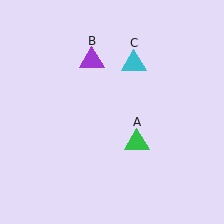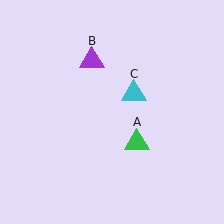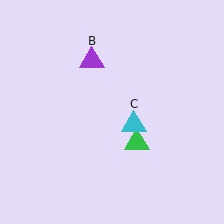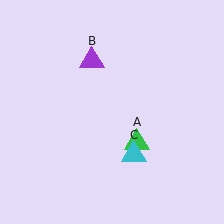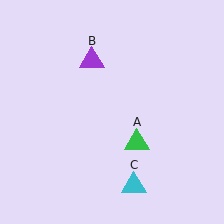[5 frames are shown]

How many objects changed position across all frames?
1 object changed position: cyan triangle (object C).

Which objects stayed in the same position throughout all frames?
Green triangle (object A) and purple triangle (object B) remained stationary.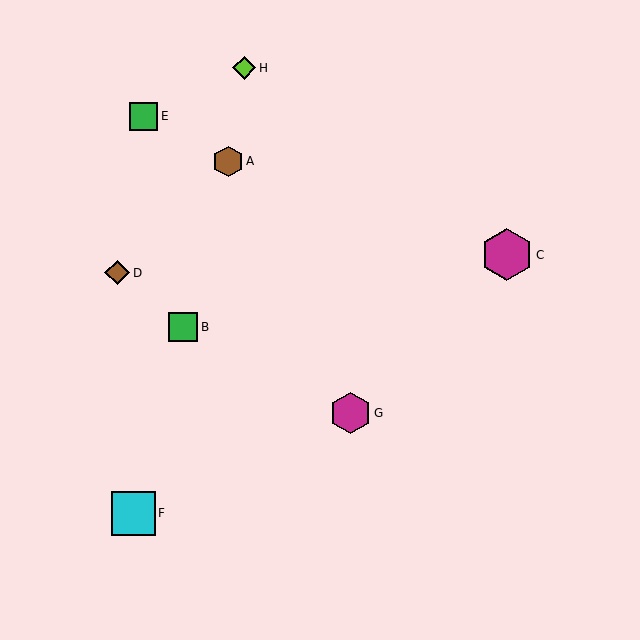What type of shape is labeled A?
Shape A is a brown hexagon.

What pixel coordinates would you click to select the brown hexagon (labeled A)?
Click at (228, 161) to select the brown hexagon A.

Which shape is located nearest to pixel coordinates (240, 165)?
The brown hexagon (labeled A) at (228, 161) is nearest to that location.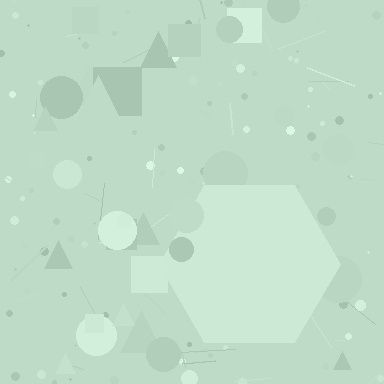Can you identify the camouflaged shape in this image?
The camouflaged shape is a hexagon.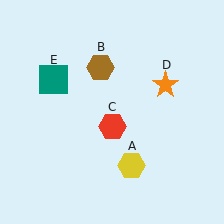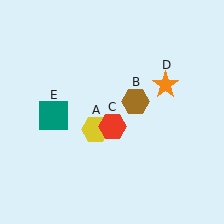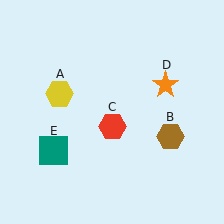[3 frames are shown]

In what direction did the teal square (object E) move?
The teal square (object E) moved down.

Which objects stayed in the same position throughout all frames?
Red hexagon (object C) and orange star (object D) remained stationary.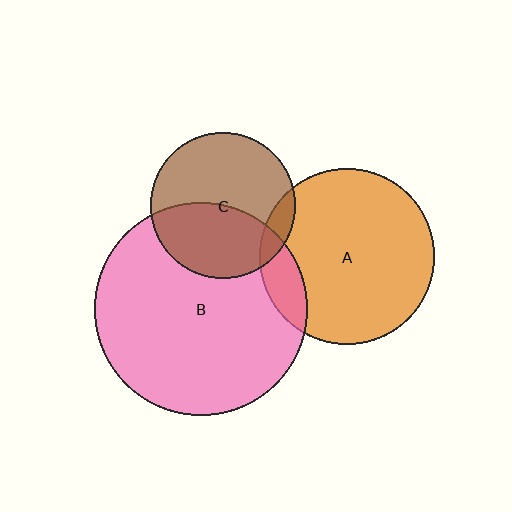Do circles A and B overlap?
Yes.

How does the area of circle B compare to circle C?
Approximately 2.1 times.